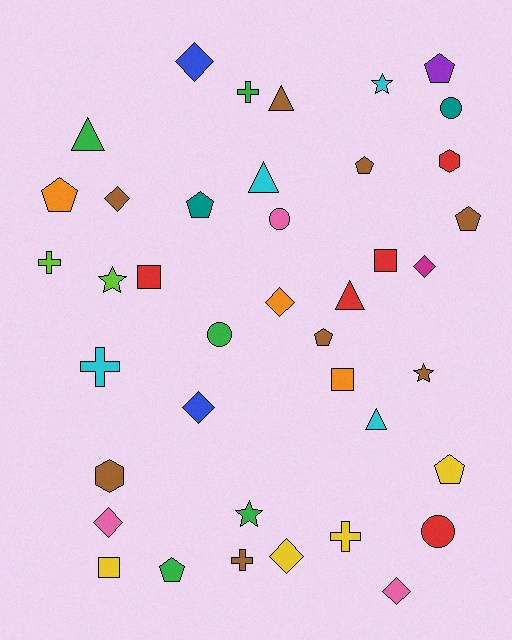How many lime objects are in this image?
There are 2 lime objects.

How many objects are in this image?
There are 40 objects.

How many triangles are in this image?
There are 5 triangles.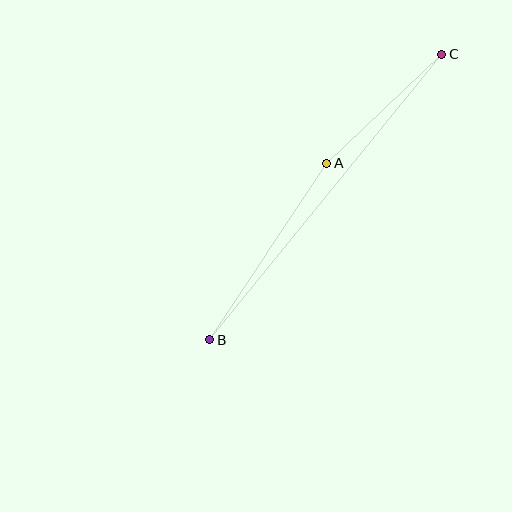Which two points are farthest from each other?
Points B and C are farthest from each other.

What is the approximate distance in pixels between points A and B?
The distance between A and B is approximately 212 pixels.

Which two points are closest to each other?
Points A and C are closest to each other.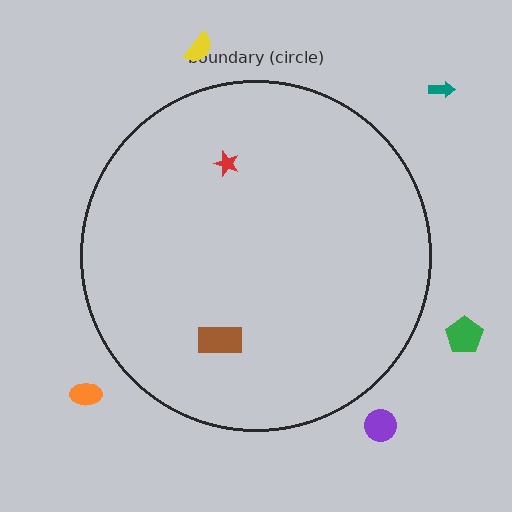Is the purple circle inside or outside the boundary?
Outside.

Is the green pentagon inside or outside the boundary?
Outside.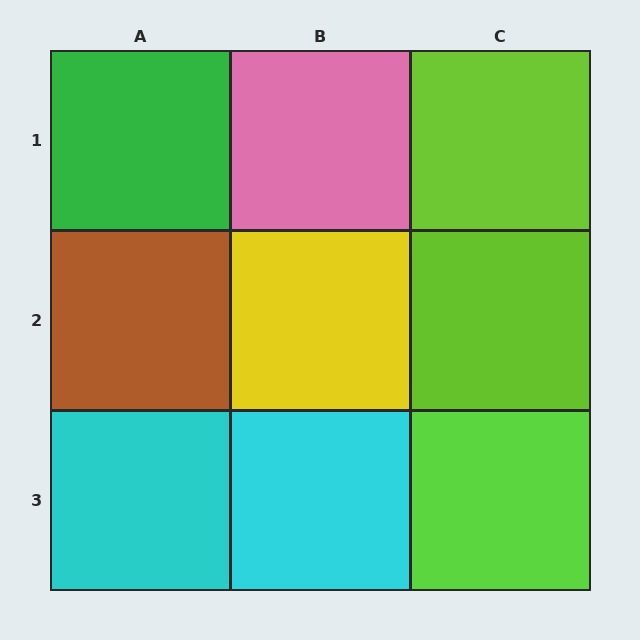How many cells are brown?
1 cell is brown.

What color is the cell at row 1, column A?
Green.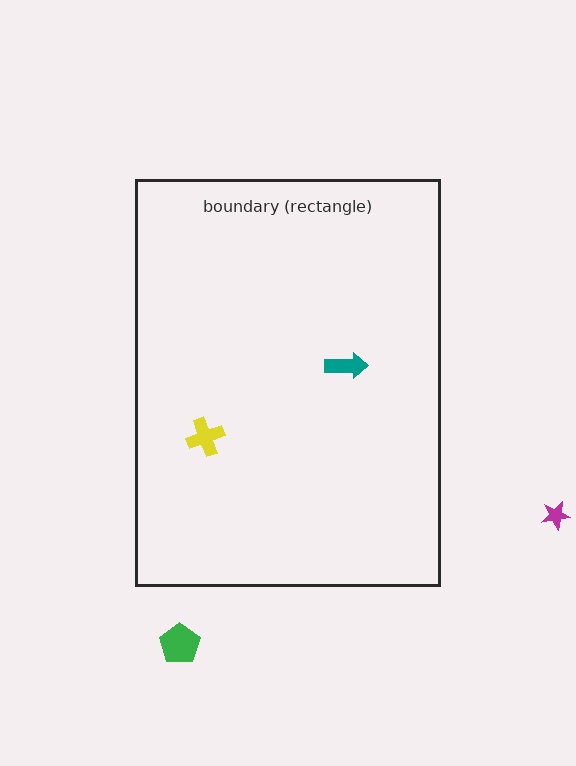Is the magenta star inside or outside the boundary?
Outside.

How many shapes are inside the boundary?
2 inside, 2 outside.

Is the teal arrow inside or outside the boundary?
Inside.